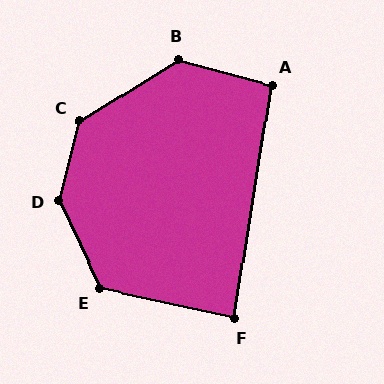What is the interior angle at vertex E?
Approximately 128 degrees (obtuse).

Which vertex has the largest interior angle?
D, at approximately 141 degrees.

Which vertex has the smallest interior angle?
F, at approximately 87 degrees.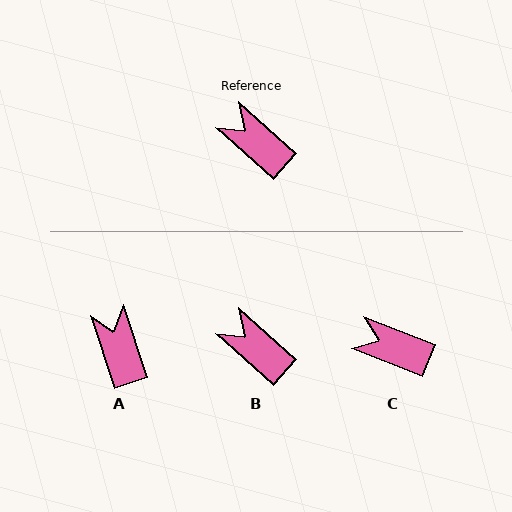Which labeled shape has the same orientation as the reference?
B.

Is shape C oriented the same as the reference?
No, it is off by about 20 degrees.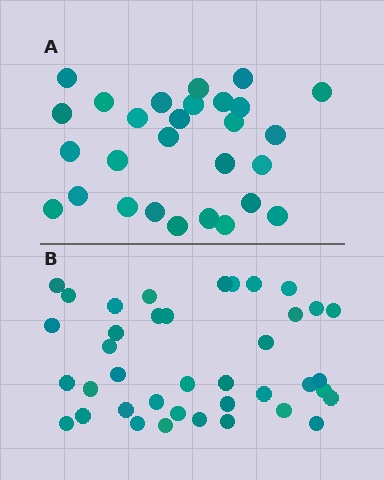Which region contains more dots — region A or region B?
Region B (the bottom region) has more dots.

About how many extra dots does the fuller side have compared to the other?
Region B has roughly 12 or so more dots than region A.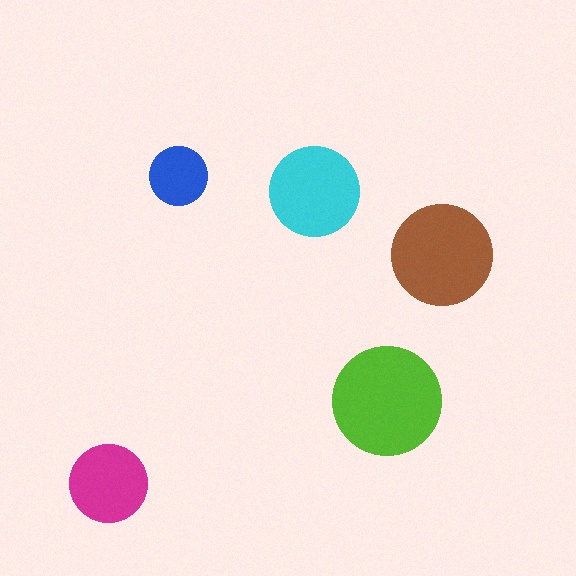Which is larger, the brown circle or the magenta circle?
The brown one.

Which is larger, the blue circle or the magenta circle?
The magenta one.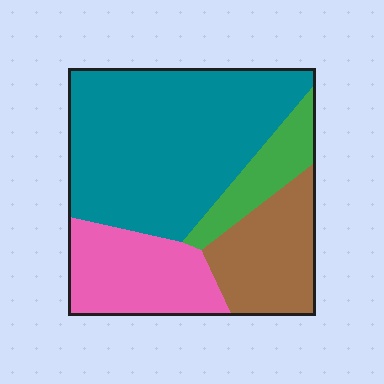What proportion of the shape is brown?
Brown takes up about one fifth (1/5) of the shape.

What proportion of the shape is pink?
Pink covers roughly 20% of the shape.